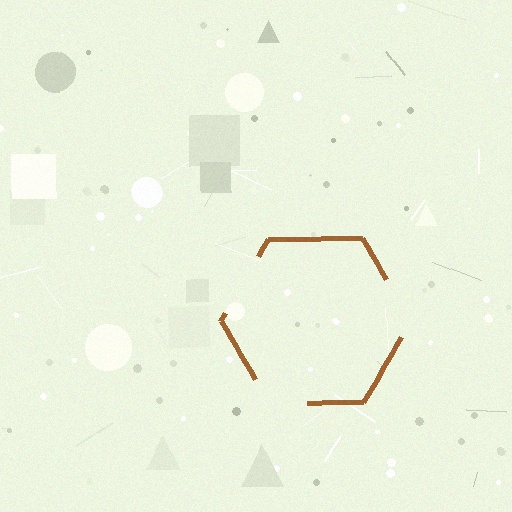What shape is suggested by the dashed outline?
The dashed outline suggests a hexagon.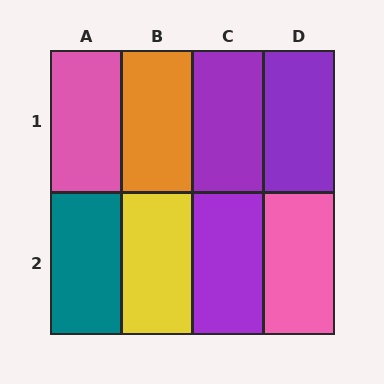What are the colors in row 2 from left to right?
Teal, yellow, purple, pink.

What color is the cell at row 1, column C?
Purple.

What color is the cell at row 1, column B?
Orange.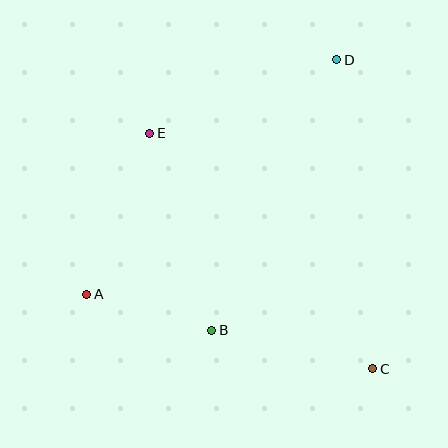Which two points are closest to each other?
Points A and B are closest to each other.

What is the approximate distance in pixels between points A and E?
The distance between A and E is approximately 173 pixels.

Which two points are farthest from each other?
Points A and D are farthest from each other.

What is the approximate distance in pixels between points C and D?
The distance between C and D is approximately 311 pixels.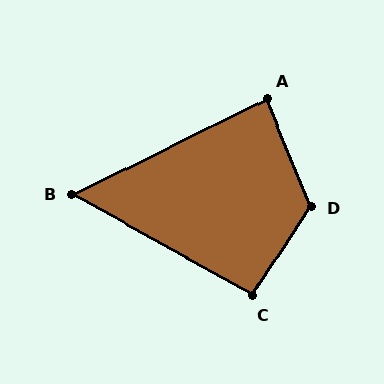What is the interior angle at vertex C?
Approximately 94 degrees (approximately right).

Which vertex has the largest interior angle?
D, at approximately 125 degrees.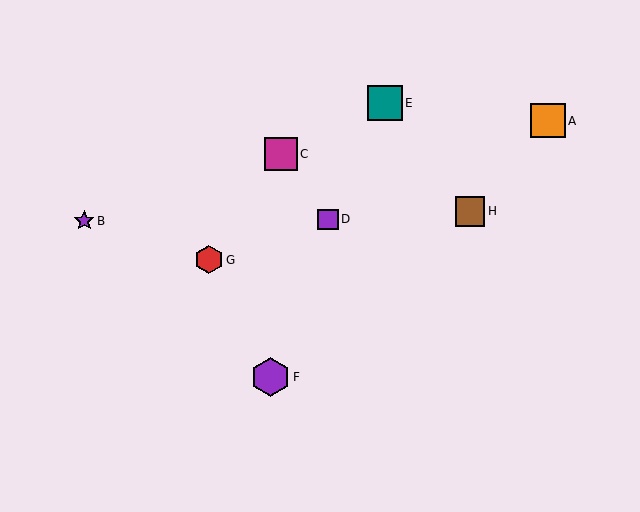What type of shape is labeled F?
Shape F is a purple hexagon.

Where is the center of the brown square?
The center of the brown square is at (470, 211).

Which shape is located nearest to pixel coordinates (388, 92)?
The teal square (labeled E) at (385, 103) is nearest to that location.